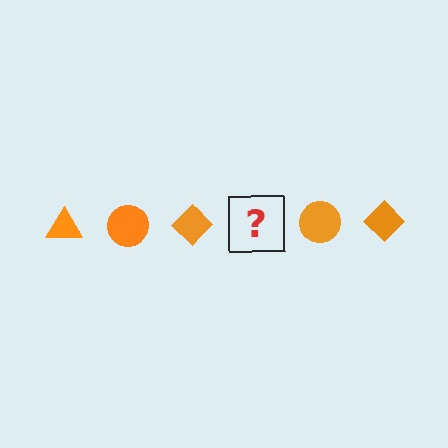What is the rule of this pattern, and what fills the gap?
The rule is that the pattern cycles through triangle, circle, diamond shapes in orange. The gap should be filled with an orange triangle.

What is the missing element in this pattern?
The missing element is an orange triangle.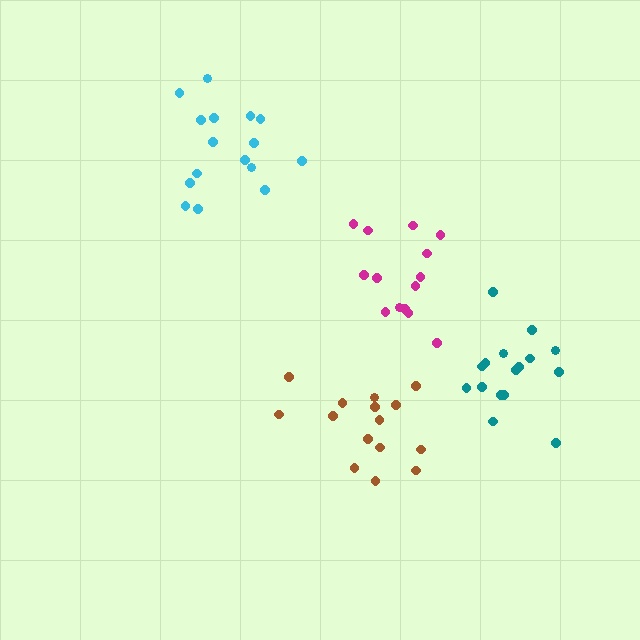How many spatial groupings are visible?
There are 4 spatial groupings.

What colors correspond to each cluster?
The clusters are colored: cyan, teal, brown, magenta.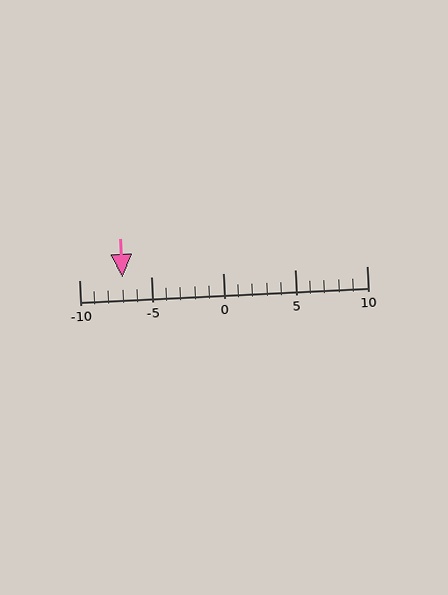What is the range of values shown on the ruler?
The ruler shows values from -10 to 10.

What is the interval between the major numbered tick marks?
The major tick marks are spaced 5 units apart.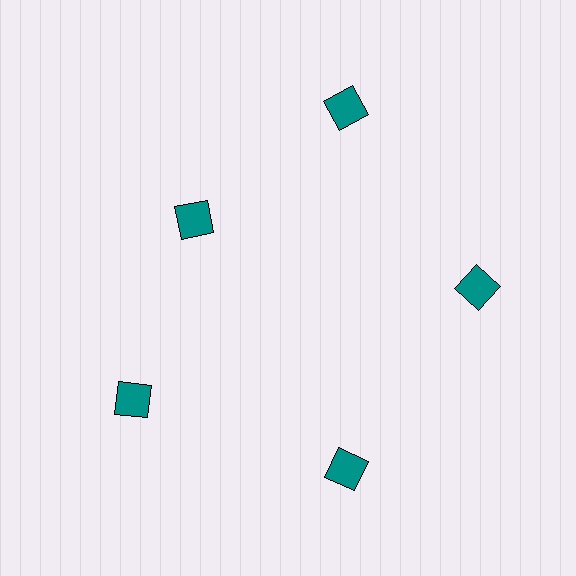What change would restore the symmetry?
The symmetry would be restored by moving it outward, back onto the ring so that all 5 squares sit at equal angles and equal distance from the center.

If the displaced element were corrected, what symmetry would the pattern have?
It would have 5-fold rotational symmetry — the pattern would map onto itself every 72 degrees.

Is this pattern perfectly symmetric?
No. The 5 teal squares are arranged in a ring, but one element near the 10 o'clock position is pulled inward toward the center, breaking the 5-fold rotational symmetry.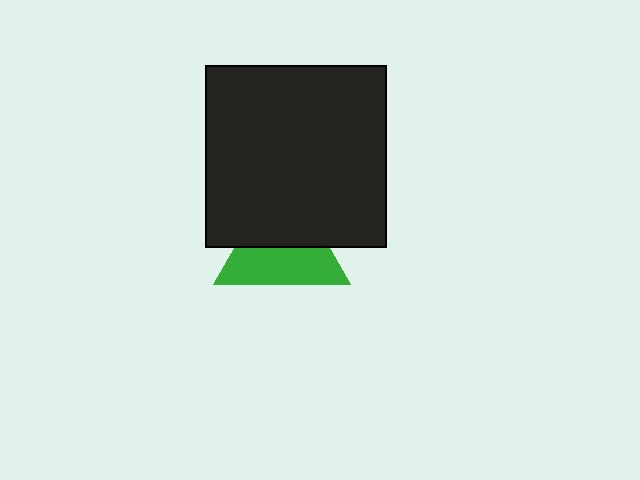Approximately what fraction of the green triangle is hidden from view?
Roughly 47% of the green triangle is hidden behind the black square.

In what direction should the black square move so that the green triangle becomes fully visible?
The black square should move up. That is the shortest direction to clear the overlap and leave the green triangle fully visible.